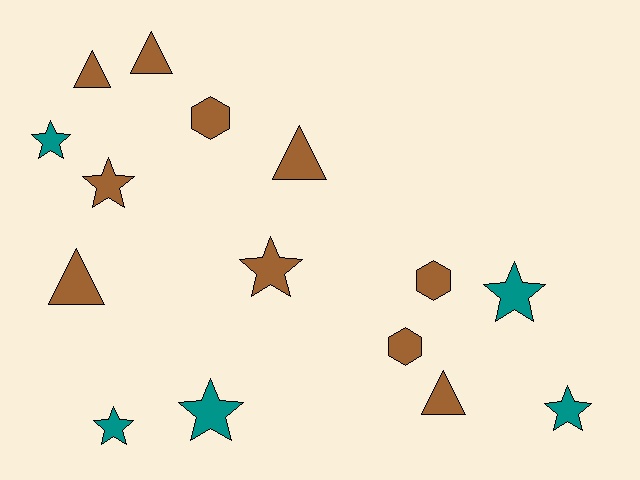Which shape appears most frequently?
Star, with 7 objects.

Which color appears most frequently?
Brown, with 10 objects.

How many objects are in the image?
There are 15 objects.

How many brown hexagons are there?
There are 3 brown hexagons.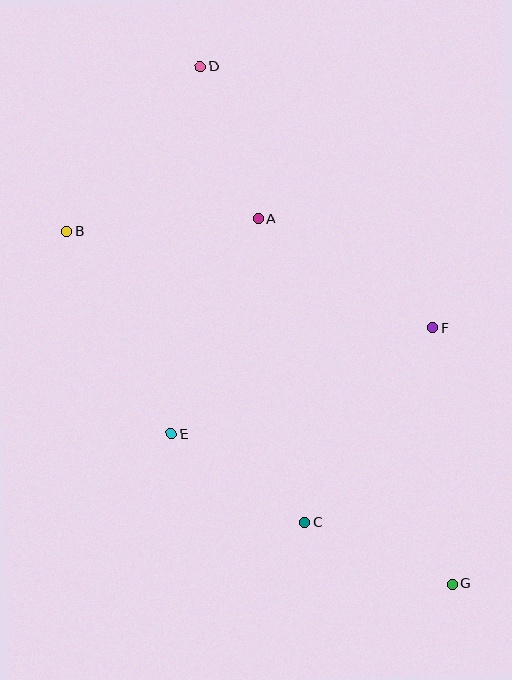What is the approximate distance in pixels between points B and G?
The distance between B and G is approximately 523 pixels.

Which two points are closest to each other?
Points C and G are closest to each other.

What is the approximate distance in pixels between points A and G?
The distance between A and G is approximately 414 pixels.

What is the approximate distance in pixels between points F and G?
The distance between F and G is approximately 257 pixels.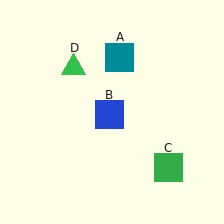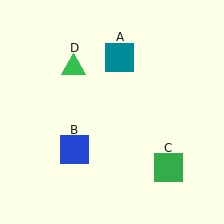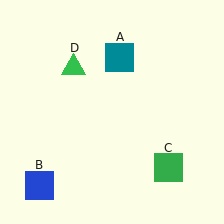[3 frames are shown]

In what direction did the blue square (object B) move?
The blue square (object B) moved down and to the left.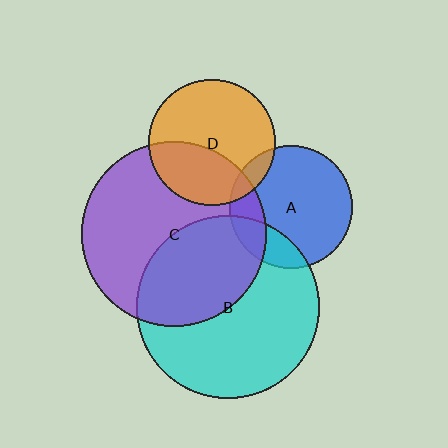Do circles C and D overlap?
Yes.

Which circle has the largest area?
Circle C (purple).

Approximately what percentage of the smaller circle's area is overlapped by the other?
Approximately 35%.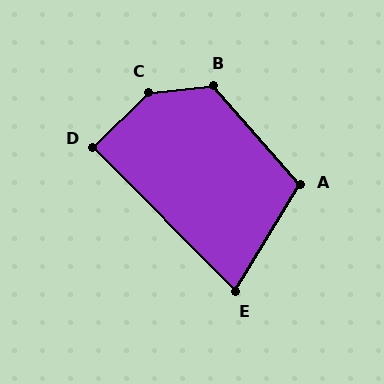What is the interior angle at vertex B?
Approximately 125 degrees (obtuse).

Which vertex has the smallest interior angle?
E, at approximately 76 degrees.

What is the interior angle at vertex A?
Approximately 108 degrees (obtuse).